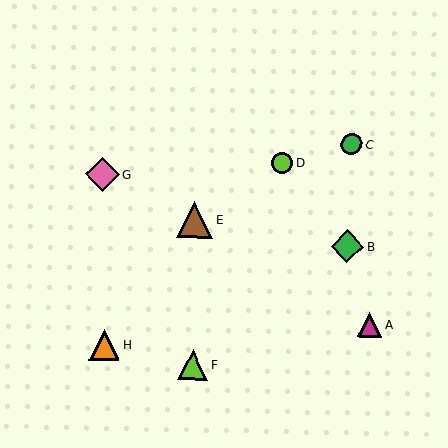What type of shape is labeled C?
Shape C is a green circle.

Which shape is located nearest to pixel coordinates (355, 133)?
The green circle (labeled C) at (352, 144) is nearest to that location.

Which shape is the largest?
The brown triangle (labeled E) is the largest.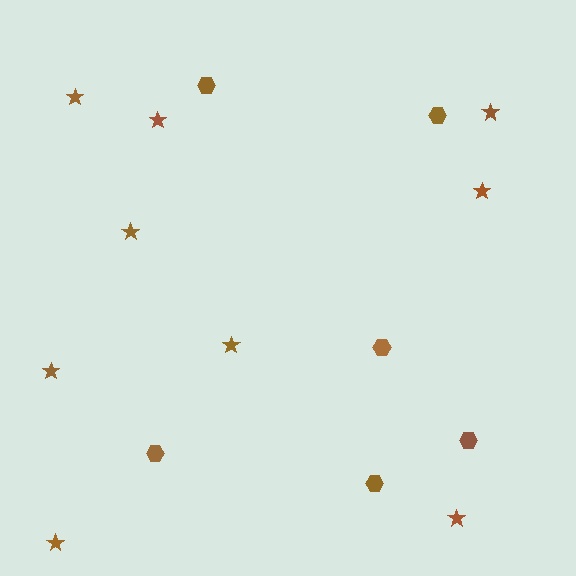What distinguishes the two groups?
There are 2 groups: one group of stars (9) and one group of hexagons (6).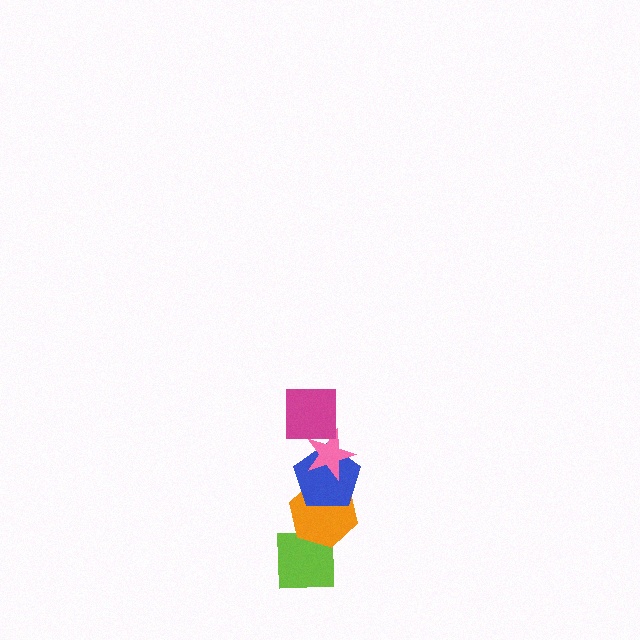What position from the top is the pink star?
The pink star is 2nd from the top.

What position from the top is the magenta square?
The magenta square is 1st from the top.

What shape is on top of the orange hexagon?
The blue pentagon is on top of the orange hexagon.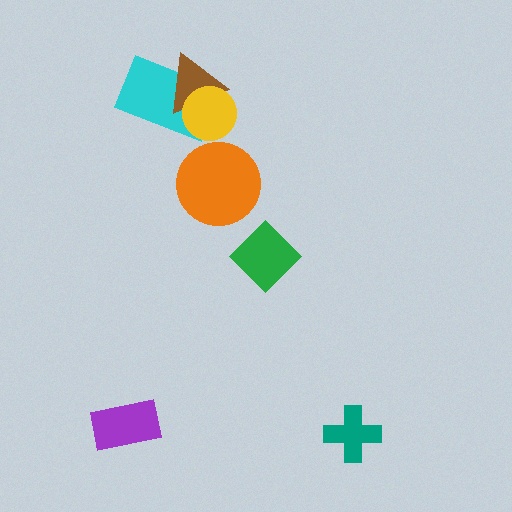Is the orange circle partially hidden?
No, no other shape covers it.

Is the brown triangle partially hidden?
Yes, it is partially covered by another shape.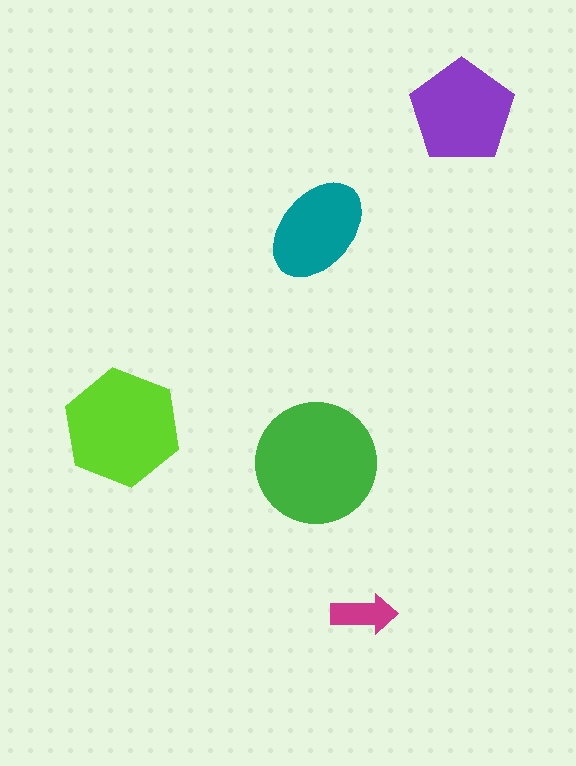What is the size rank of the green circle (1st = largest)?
1st.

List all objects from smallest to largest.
The magenta arrow, the teal ellipse, the purple pentagon, the lime hexagon, the green circle.